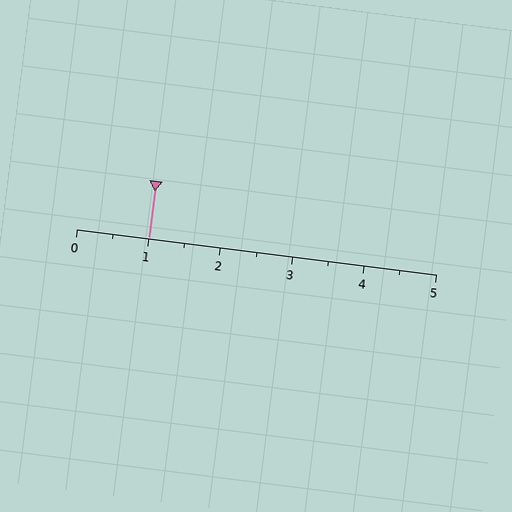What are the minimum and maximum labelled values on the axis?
The axis runs from 0 to 5.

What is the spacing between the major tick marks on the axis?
The major ticks are spaced 1 apart.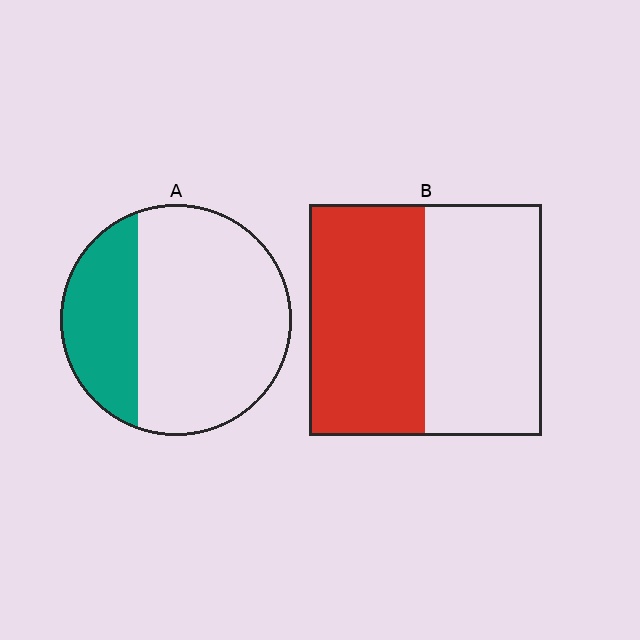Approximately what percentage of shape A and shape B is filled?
A is approximately 30% and B is approximately 50%.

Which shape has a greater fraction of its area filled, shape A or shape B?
Shape B.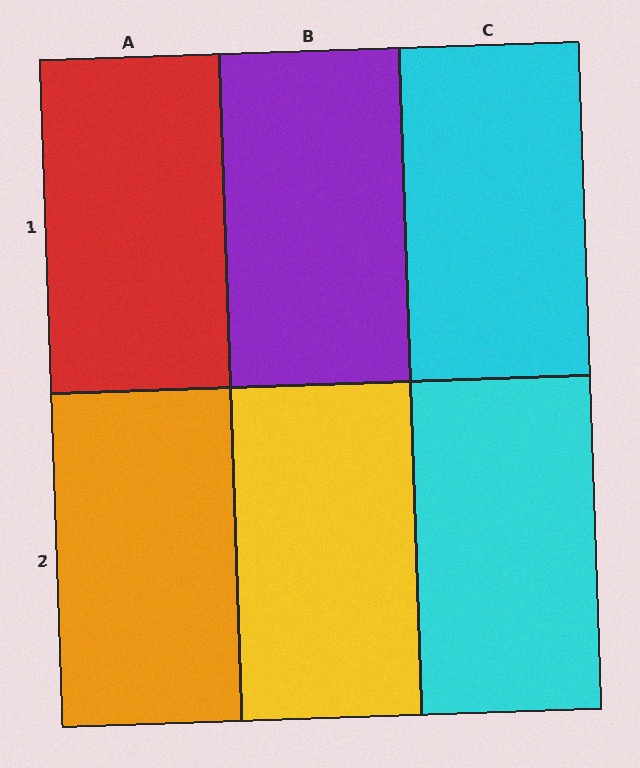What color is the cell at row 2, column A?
Orange.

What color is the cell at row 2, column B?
Yellow.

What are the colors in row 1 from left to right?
Red, purple, cyan.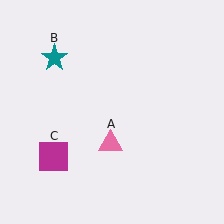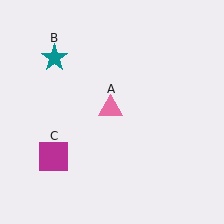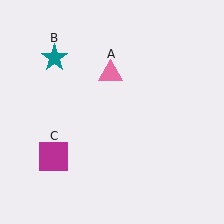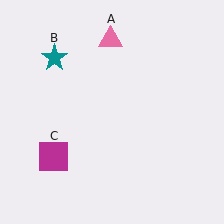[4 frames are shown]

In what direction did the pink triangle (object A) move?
The pink triangle (object A) moved up.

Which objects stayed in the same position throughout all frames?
Teal star (object B) and magenta square (object C) remained stationary.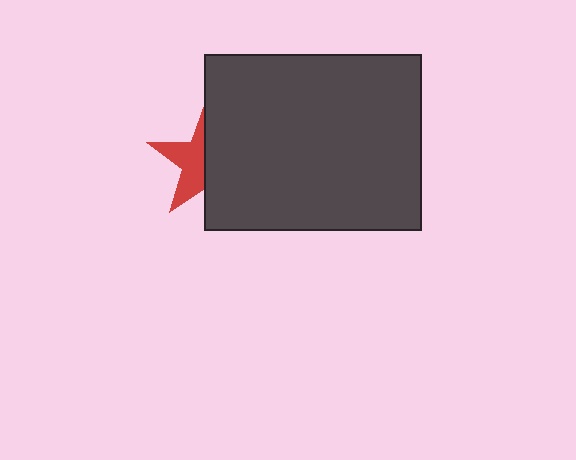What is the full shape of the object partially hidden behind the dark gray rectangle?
The partially hidden object is a red star.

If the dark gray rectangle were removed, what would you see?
You would see the complete red star.